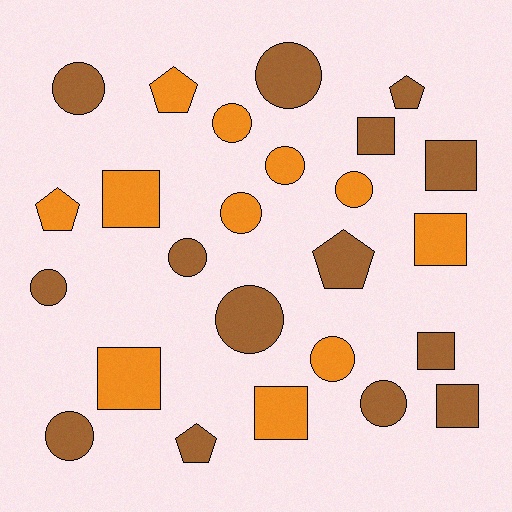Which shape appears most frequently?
Circle, with 12 objects.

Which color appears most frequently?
Brown, with 14 objects.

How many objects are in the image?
There are 25 objects.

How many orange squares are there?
There are 4 orange squares.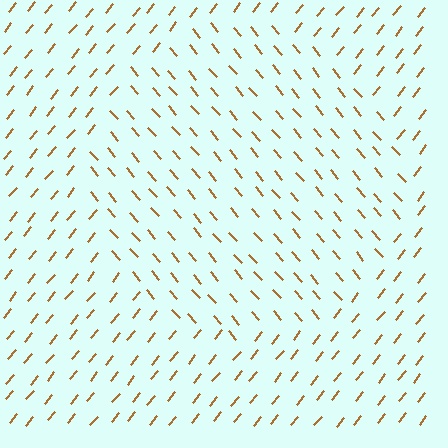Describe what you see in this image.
The image is filled with small brown line segments. A circle region in the image has lines oriented differently from the surrounding lines, creating a visible texture boundary.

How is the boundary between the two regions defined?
The boundary is defined purely by a change in line orientation (approximately 80 degrees difference). All lines are the same color and thickness.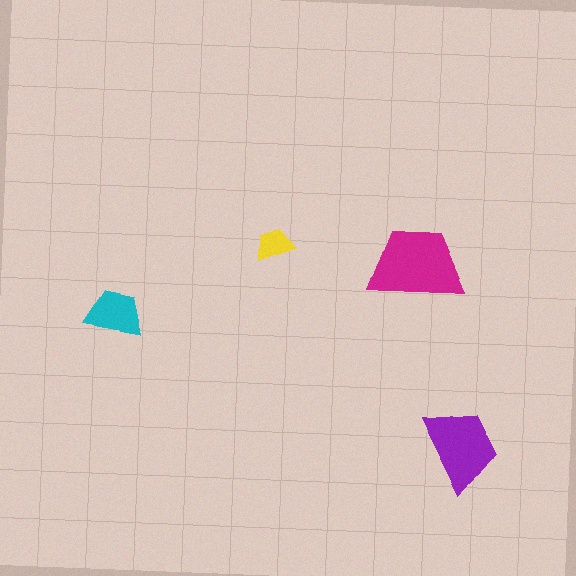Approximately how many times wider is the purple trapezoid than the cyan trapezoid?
About 1.5 times wider.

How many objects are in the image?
There are 4 objects in the image.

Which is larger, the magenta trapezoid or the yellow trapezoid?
The magenta one.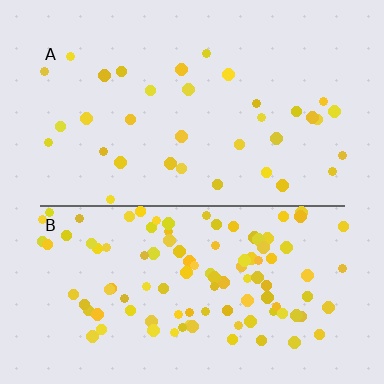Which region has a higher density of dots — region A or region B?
B (the bottom).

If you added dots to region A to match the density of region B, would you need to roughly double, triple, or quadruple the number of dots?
Approximately triple.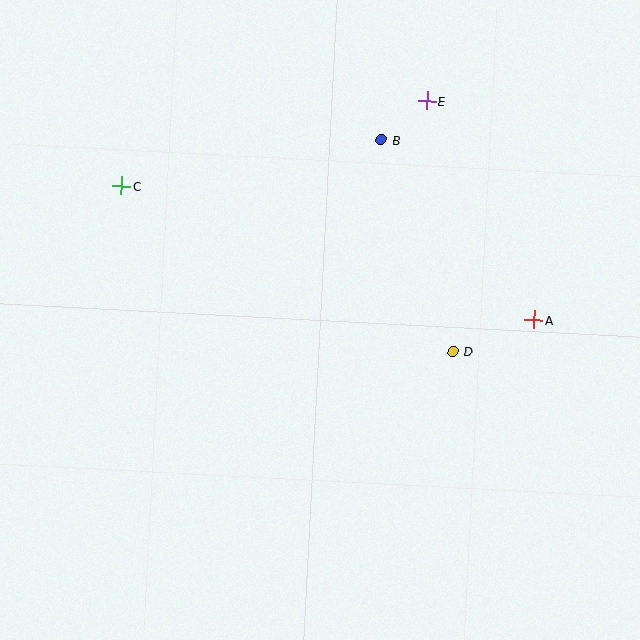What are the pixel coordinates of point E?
Point E is at (427, 101).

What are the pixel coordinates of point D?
Point D is at (453, 351).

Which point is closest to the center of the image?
Point D at (453, 351) is closest to the center.